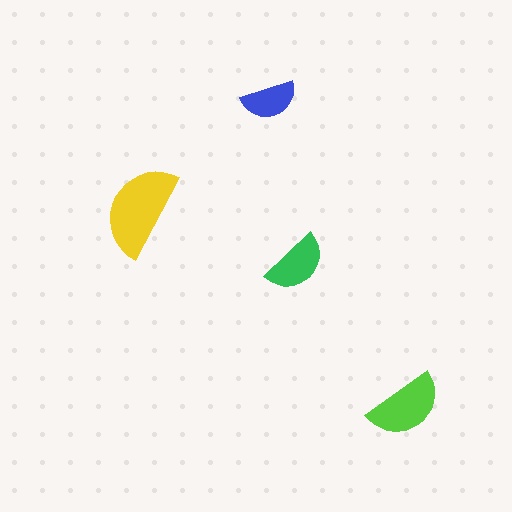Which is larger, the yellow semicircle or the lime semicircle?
The yellow one.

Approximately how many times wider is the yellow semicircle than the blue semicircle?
About 1.5 times wider.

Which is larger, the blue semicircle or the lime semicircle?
The lime one.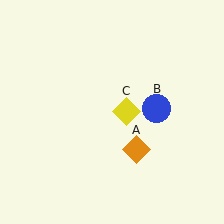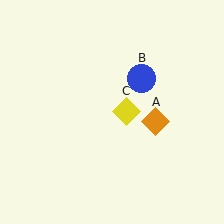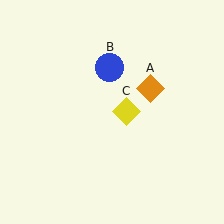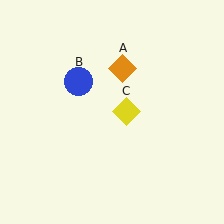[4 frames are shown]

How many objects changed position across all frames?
2 objects changed position: orange diamond (object A), blue circle (object B).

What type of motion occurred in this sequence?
The orange diamond (object A), blue circle (object B) rotated counterclockwise around the center of the scene.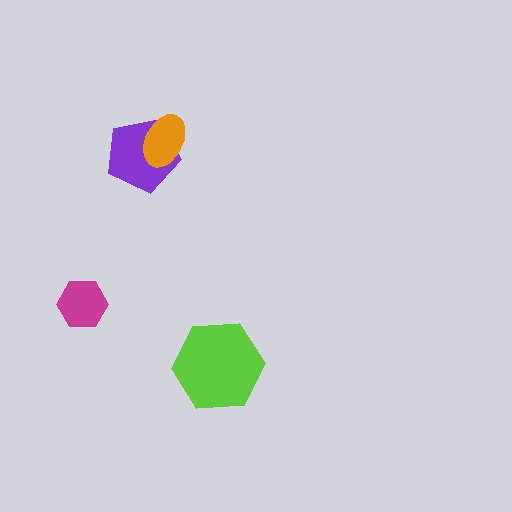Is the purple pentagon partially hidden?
Yes, it is partially covered by another shape.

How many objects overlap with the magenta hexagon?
0 objects overlap with the magenta hexagon.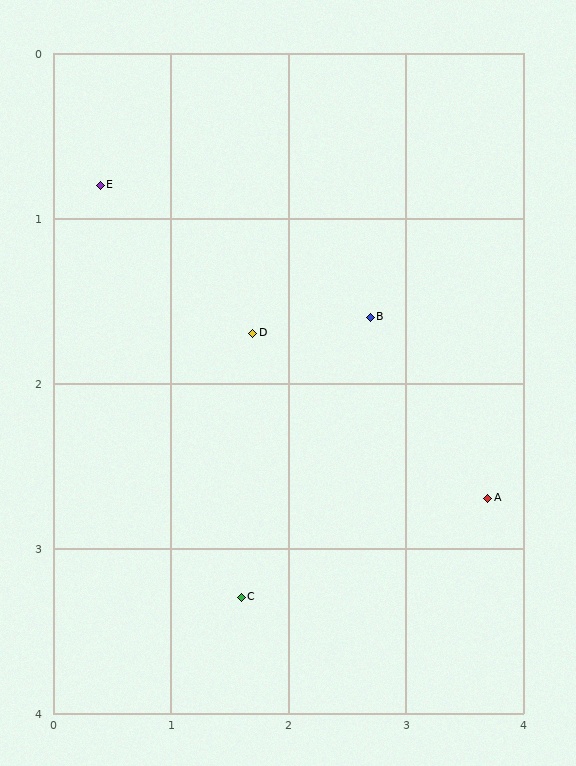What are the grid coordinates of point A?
Point A is at approximately (3.7, 2.7).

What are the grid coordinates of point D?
Point D is at approximately (1.7, 1.7).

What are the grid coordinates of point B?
Point B is at approximately (2.7, 1.6).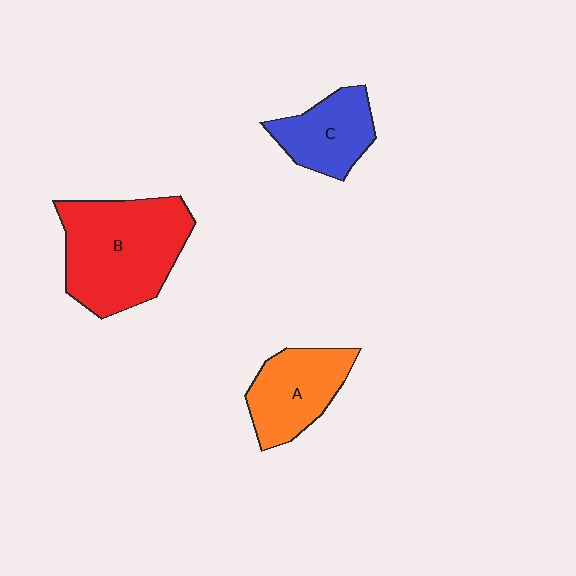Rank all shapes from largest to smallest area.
From largest to smallest: B (red), A (orange), C (blue).